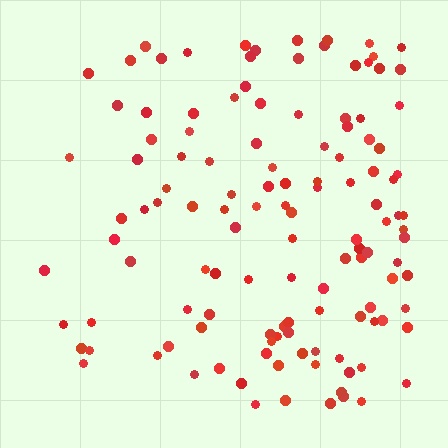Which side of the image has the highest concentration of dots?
The right.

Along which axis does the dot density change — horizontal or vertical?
Horizontal.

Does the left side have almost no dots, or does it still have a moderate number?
Still a moderate number, just noticeably fewer than the right.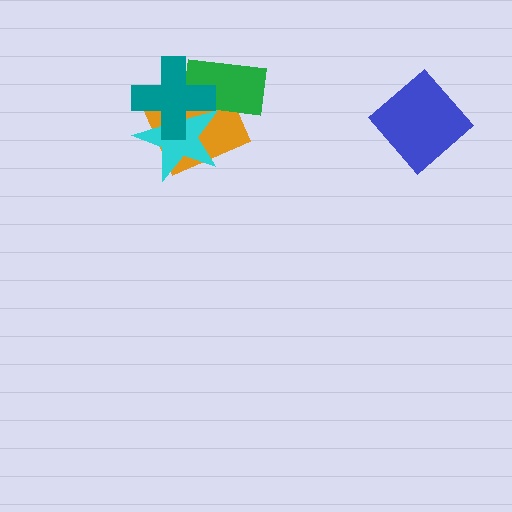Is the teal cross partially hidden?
No, no other shape covers it.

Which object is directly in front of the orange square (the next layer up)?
The green rectangle is directly in front of the orange square.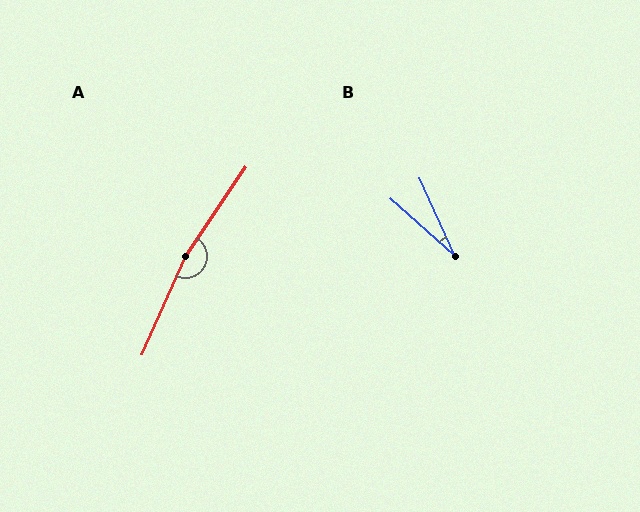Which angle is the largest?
A, at approximately 170 degrees.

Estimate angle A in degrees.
Approximately 170 degrees.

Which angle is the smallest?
B, at approximately 24 degrees.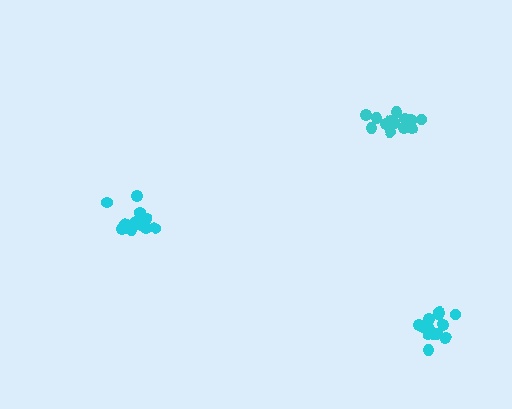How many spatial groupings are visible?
There are 3 spatial groupings.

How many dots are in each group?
Group 1: 16 dots, Group 2: 14 dots, Group 3: 14 dots (44 total).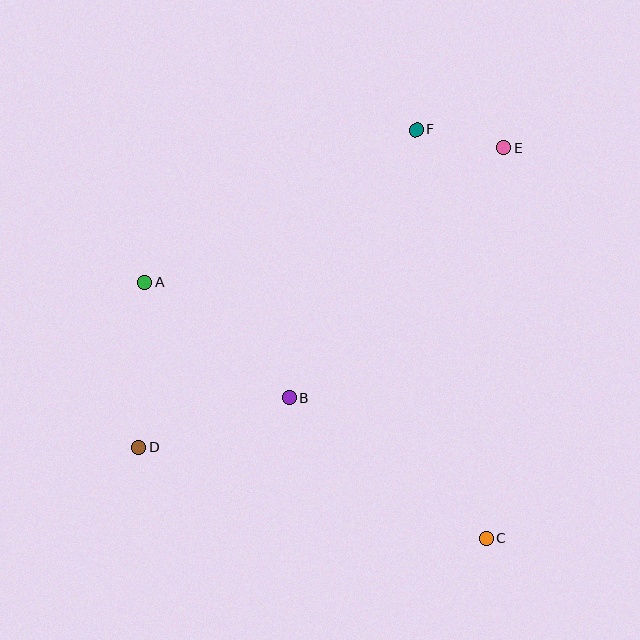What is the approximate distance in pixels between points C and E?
The distance between C and E is approximately 391 pixels.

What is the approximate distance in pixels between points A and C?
The distance between A and C is approximately 427 pixels.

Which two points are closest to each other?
Points E and F are closest to each other.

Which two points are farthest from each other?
Points D and E are farthest from each other.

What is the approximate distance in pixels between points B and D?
The distance between B and D is approximately 159 pixels.